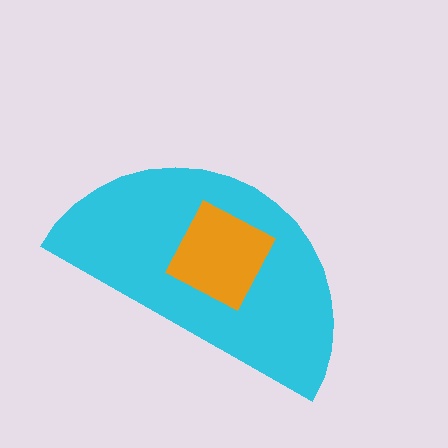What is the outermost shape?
The cyan semicircle.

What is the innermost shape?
The orange square.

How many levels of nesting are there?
2.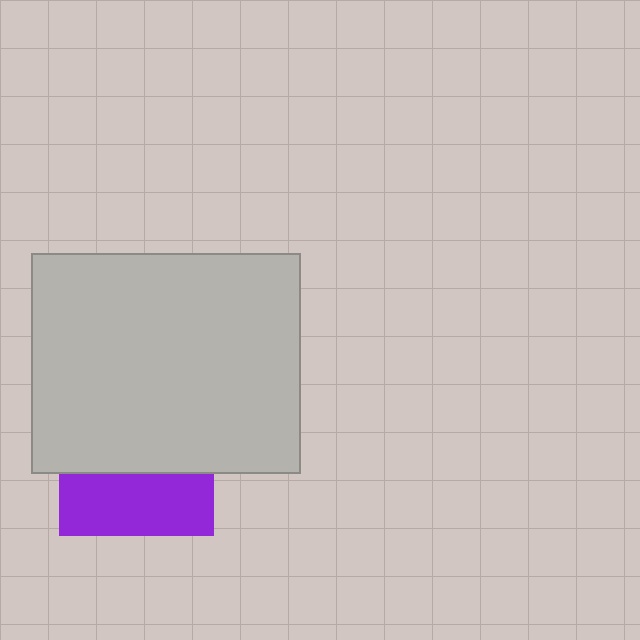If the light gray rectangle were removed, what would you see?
You would see the complete purple square.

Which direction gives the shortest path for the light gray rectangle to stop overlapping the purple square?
Moving up gives the shortest separation.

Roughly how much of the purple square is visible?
A small part of it is visible (roughly 40%).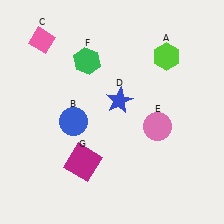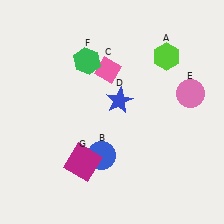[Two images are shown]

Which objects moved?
The objects that moved are: the blue circle (B), the pink diamond (C), the pink circle (E).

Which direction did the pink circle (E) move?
The pink circle (E) moved up.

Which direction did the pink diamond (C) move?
The pink diamond (C) moved right.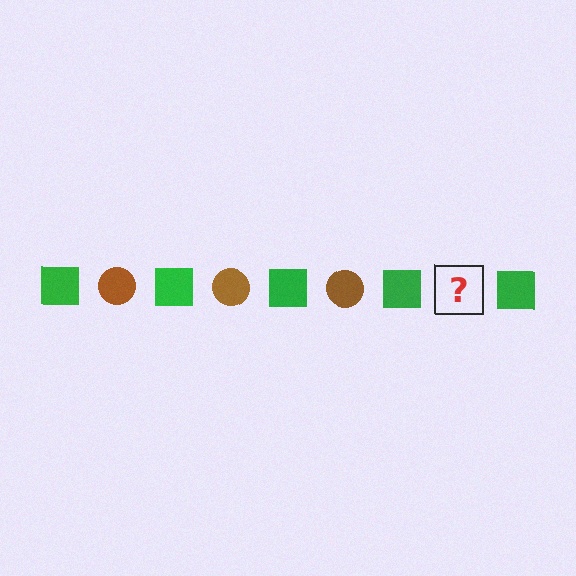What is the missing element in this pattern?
The missing element is a brown circle.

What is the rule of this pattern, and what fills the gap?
The rule is that the pattern alternates between green square and brown circle. The gap should be filled with a brown circle.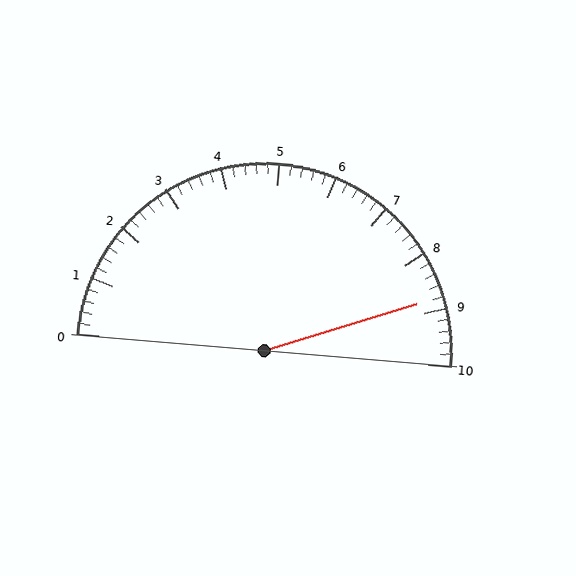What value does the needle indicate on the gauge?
The needle indicates approximately 8.8.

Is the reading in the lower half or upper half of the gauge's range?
The reading is in the upper half of the range (0 to 10).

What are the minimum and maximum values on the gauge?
The gauge ranges from 0 to 10.